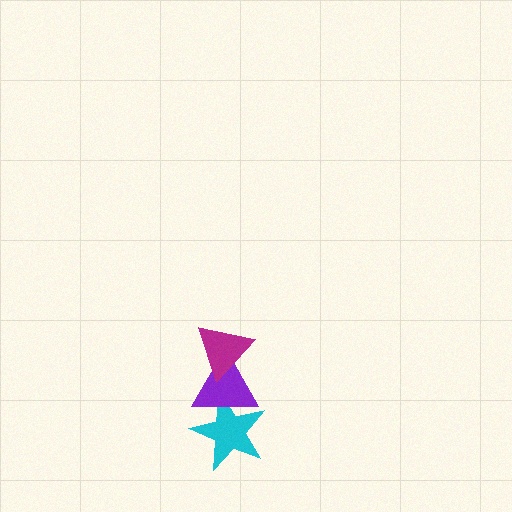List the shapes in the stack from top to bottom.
From top to bottom: the magenta triangle, the purple triangle, the cyan star.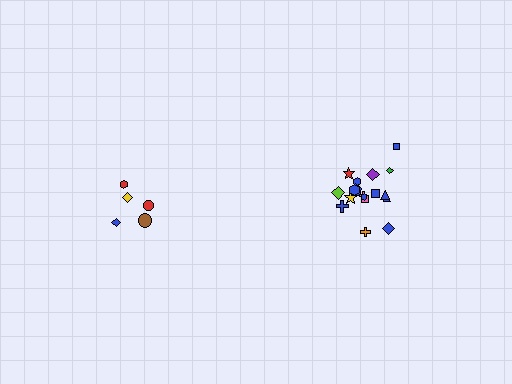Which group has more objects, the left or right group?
The right group.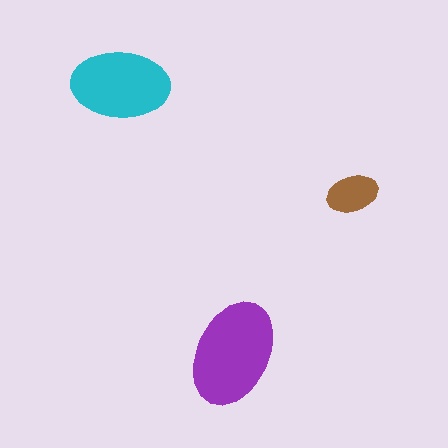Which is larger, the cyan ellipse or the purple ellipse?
The purple one.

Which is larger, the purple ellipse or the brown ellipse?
The purple one.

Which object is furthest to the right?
The brown ellipse is rightmost.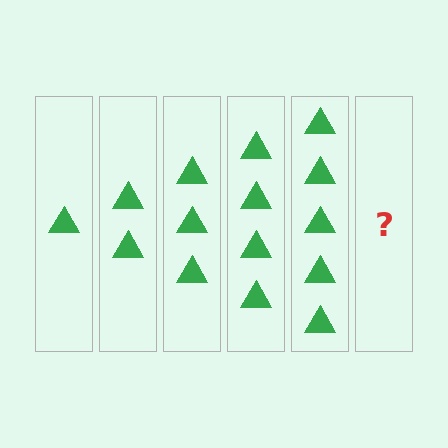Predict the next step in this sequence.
The next step is 6 triangles.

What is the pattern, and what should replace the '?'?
The pattern is that each step adds one more triangle. The '?' should be 6 triangles.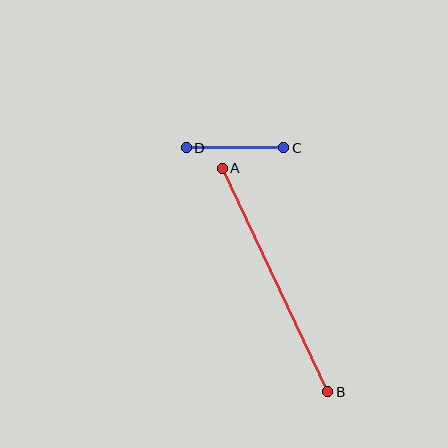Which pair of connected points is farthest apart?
Points A and B are farthest apart.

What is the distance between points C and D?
The distance is approximately 98 pixels.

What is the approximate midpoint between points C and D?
The midpoint is at approximately (235, 148) pixels.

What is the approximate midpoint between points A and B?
The midpoint is at approximately (275, 280) pixels.